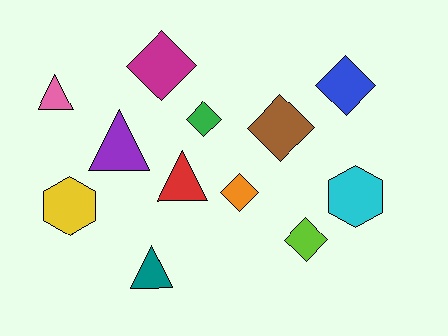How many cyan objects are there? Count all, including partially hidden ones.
There is 1 cyan object.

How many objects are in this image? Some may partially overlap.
There are 12 objects.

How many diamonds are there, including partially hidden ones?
There are 6 diamonds.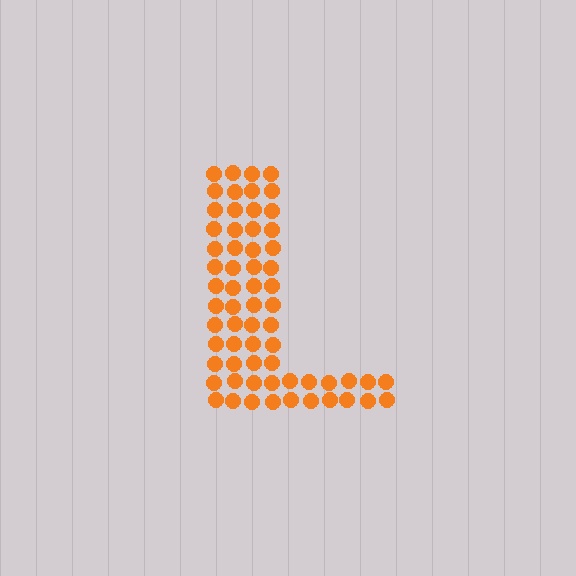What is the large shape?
The large shape is the letter L.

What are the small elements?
The small elements are circles.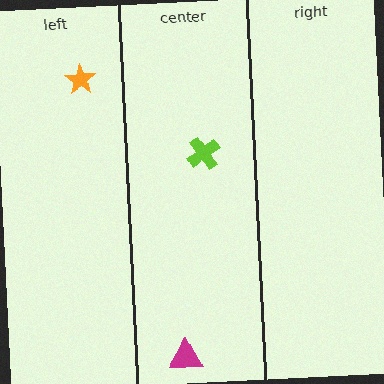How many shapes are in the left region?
1.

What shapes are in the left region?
The orange star.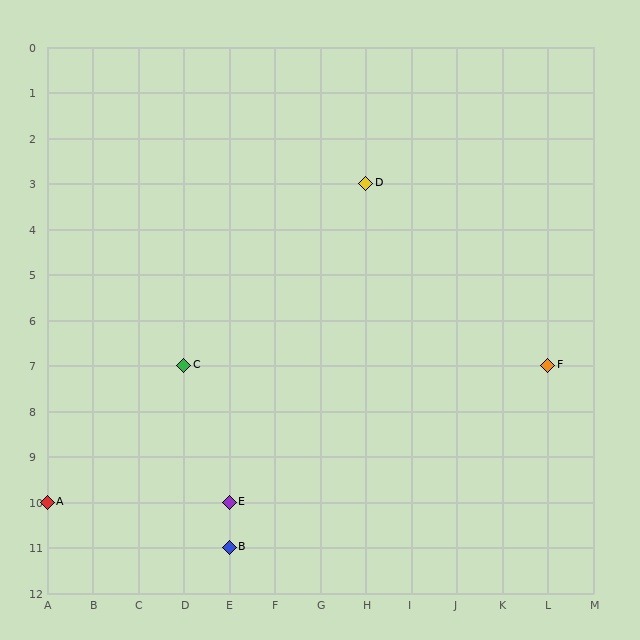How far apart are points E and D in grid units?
Points E and D are 3 columns and 7 rows apart (about 7.6 grid units diagonally).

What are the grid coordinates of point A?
Point A is at grid coordinates (A, 10).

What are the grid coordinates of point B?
Point B is at grid coordinates (E, 11).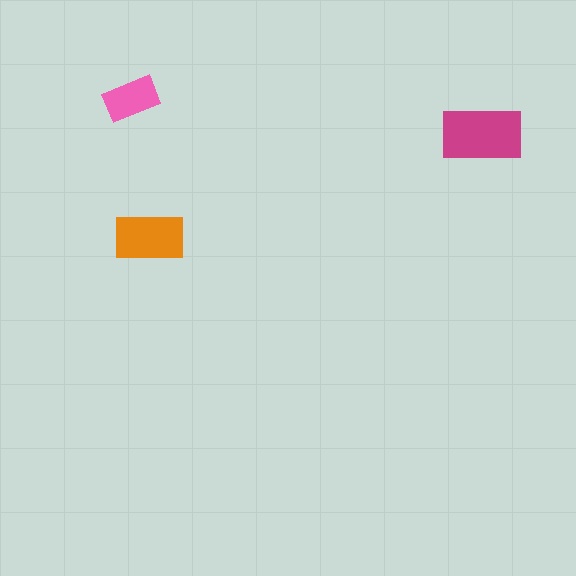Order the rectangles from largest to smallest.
the magenta one, the orange one, the pink one.